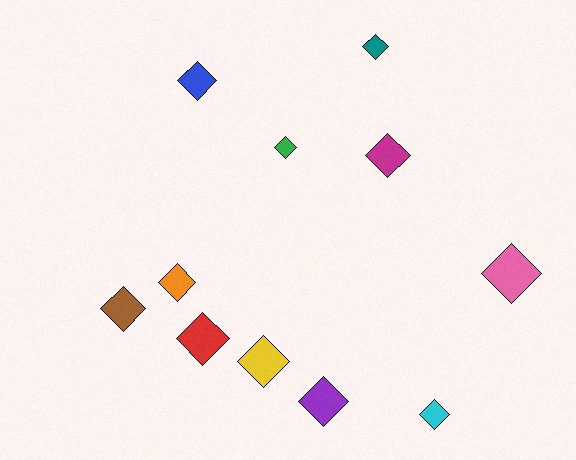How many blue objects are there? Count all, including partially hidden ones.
There is 1 blue object.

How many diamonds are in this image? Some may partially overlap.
There are 11 diamonds.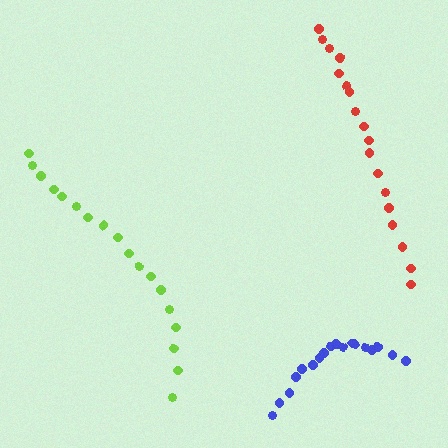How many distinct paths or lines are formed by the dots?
There are 3 distinct paths.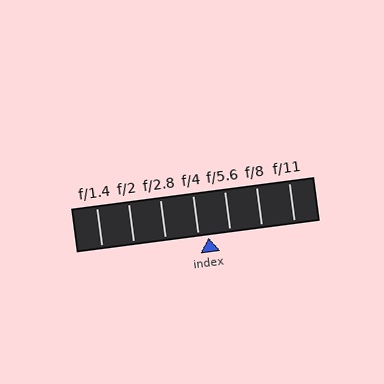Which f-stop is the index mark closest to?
The index mark is closest to f/4.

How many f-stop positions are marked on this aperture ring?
There are 7 f-stop positions marked.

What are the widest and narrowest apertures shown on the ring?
The widest aperture shown is f/1.4 and the narrowest is f/11.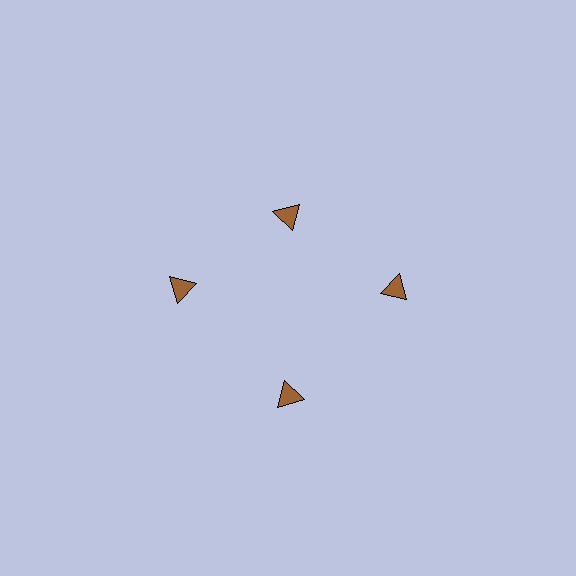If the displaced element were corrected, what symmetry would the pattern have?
It would have 4-fold rotational symmetry — the pattern would map onto itself every 90 degrees.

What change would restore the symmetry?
The symmetry would be restored by moving it outward, back onto the ring so that all 4 triangles sit at equal angles and equal distance from the center.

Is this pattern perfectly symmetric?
No. The 4 brown triangles are arranged in a ring, but one element near the 12 o'clock position is pulled inward toward the center, breaking the 4-fold rotational symmetry.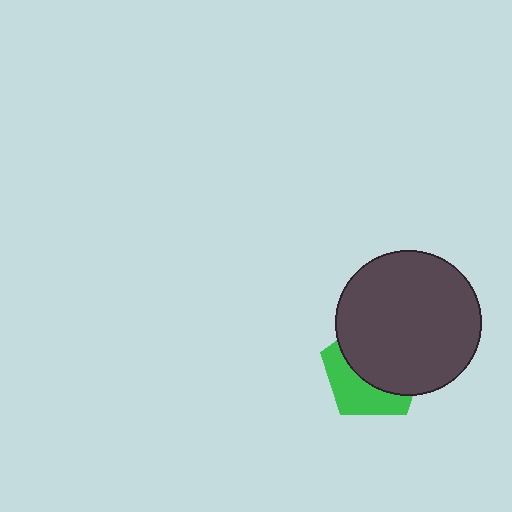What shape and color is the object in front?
The object in front is a dark gray circle.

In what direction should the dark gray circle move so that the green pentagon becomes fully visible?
The dark gray circle should move toward the upper-right. That is the shortest direction to clear the overlap and leave the green pentagon fully visible.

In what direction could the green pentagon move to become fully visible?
The green pentagon could move toward the lower-left. That would shift it out from behind the dark gray circle entirely.